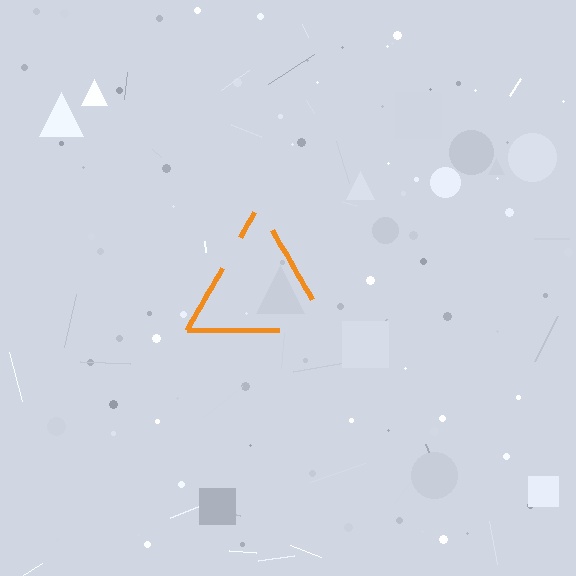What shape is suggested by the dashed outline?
The dashed outline suggests a triangle.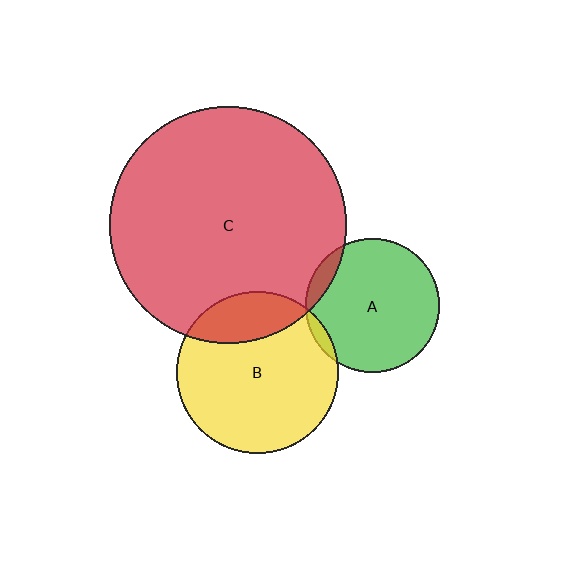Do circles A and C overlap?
Yes.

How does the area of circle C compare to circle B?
Approximately 2.2 times.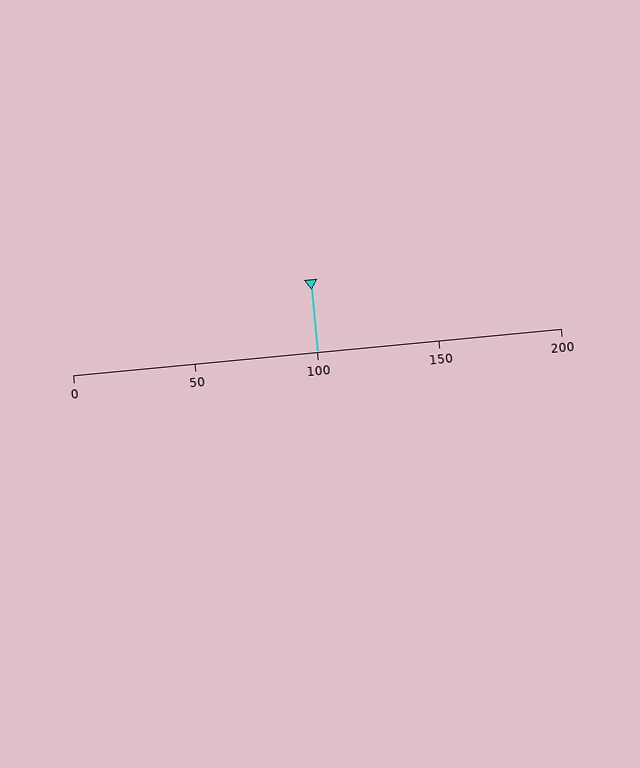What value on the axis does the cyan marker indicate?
The marker indicates approximately 100.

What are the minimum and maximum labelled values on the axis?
The axis runs from 0 to 200.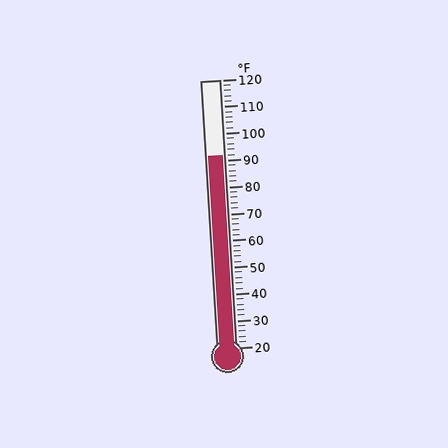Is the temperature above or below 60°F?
The temperature is above 60°F.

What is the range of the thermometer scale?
The thermometer scale ranges from 20°F to 120°F.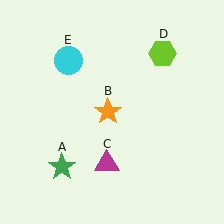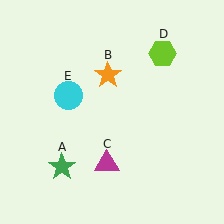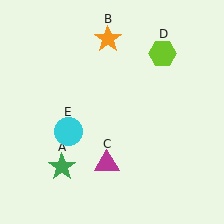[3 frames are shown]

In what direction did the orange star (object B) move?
The orange star (object B) moved up.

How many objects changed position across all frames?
2 objects changed position: orange star (object B), cyan circle (object E).